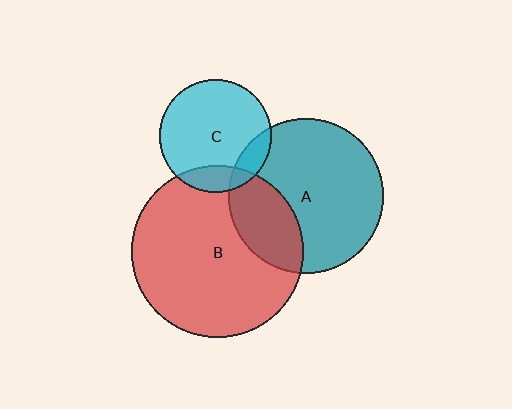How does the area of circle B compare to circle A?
Approximately 1.2 times.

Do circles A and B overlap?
Yes.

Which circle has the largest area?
Circle B (red).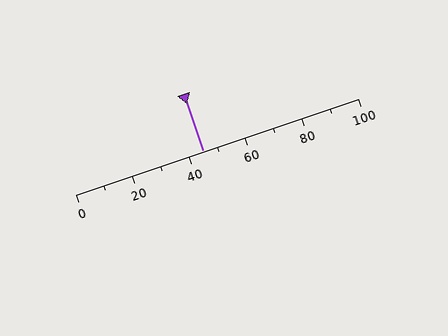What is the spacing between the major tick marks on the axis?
The major ticks are spaced 20 apart.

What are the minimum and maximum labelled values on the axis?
The axis runs from 0 to 100.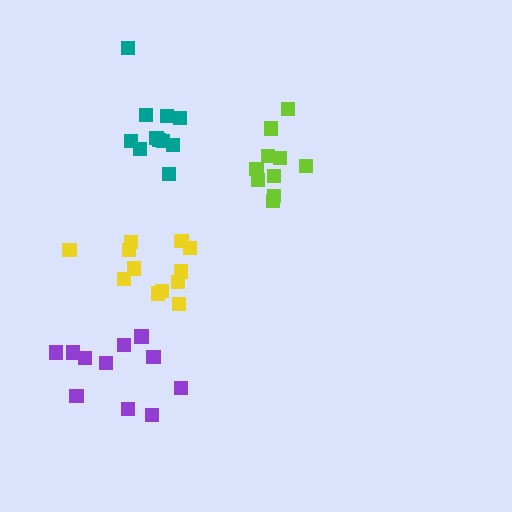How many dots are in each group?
Group 1: 11 dots, Group 2: 12 dots, Group 3: 10 dots, Group 4: 11 dots (44 total).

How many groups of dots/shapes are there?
There are 4 groups.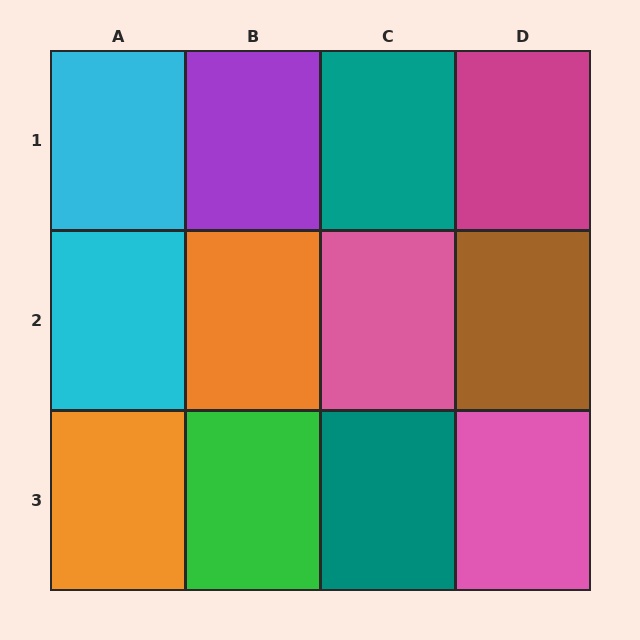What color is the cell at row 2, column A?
Cyan.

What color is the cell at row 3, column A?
Orange.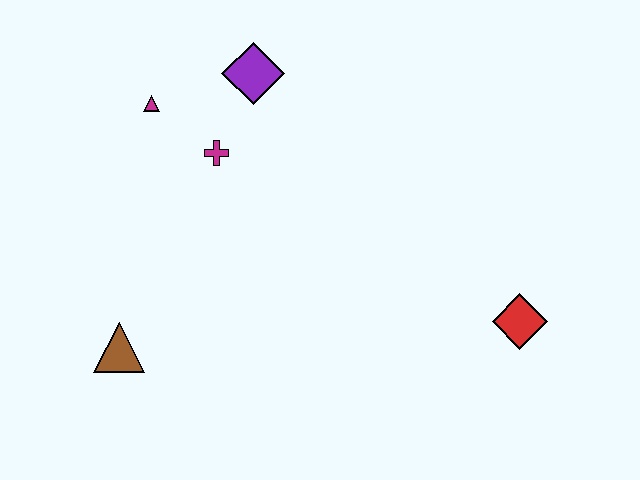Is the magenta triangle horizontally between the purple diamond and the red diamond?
No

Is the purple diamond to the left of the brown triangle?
No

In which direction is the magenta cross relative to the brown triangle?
The magenta cross is above the brown triangle.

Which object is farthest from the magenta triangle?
The red diamond is farthest from the magenta triangle.